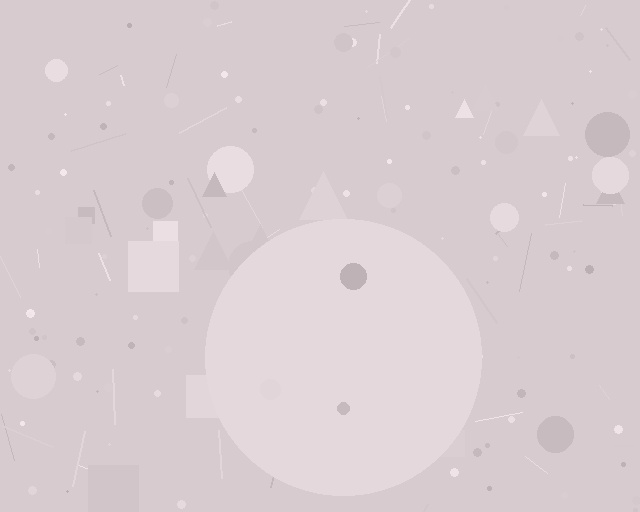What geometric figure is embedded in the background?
A circle is embedded in the background.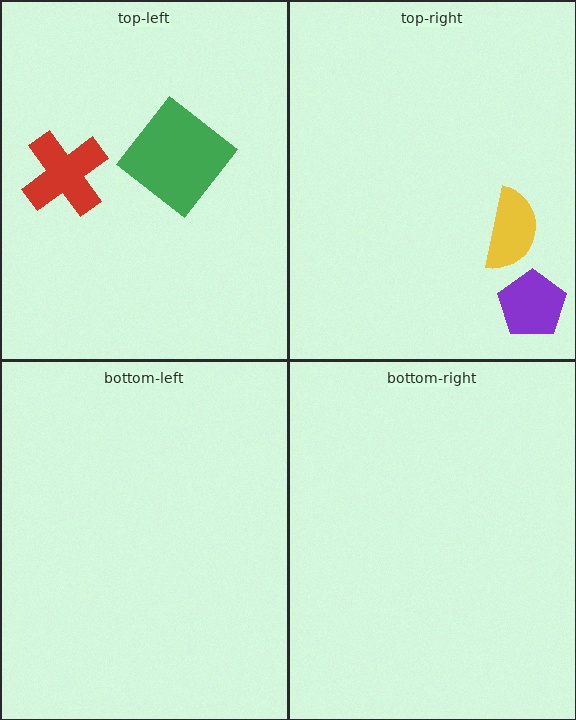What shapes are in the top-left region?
The red cross, the green diamond.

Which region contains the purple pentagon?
The top-right region.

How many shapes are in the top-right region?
2.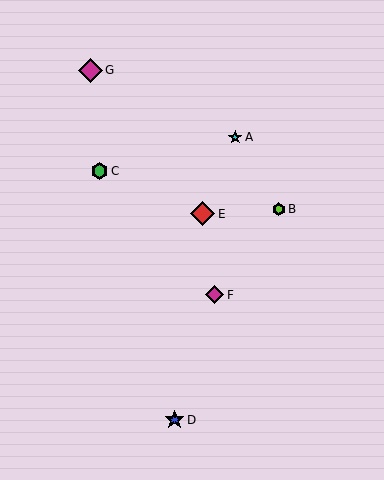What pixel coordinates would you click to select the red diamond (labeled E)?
Click at (203, 214) to select the red diamond E.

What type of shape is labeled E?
Shape E is a red diamond.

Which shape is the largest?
The red diamond (labeled E) is the largest.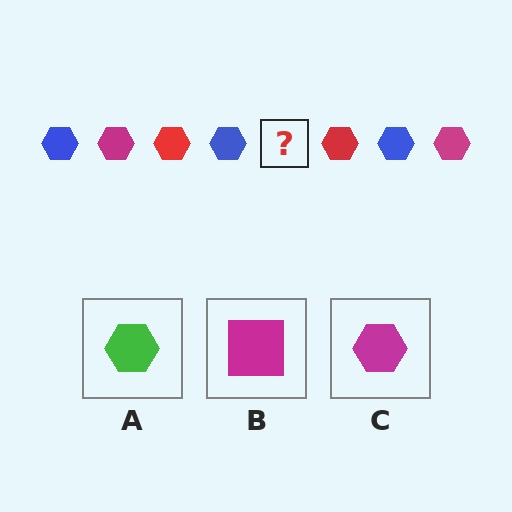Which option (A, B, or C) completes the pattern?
C.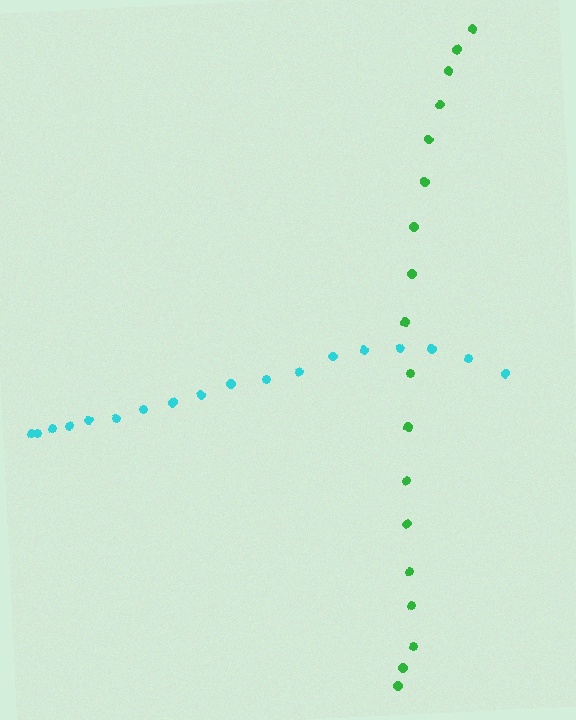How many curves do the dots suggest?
There are 2 distinct paths.